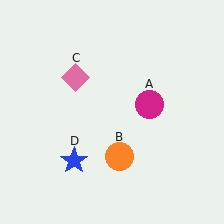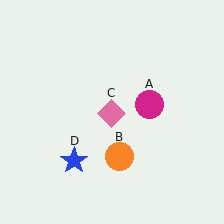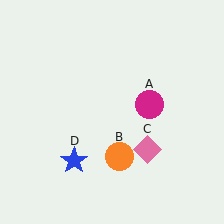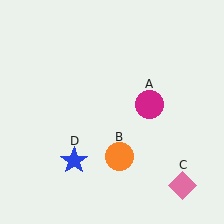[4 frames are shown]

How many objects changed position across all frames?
1 object changed position: pink diamond (object C).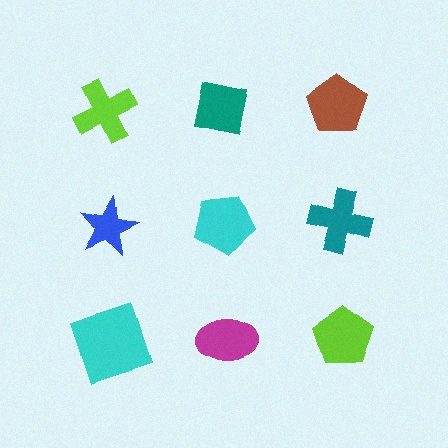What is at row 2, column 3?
A teal cross.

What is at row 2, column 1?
A blue star.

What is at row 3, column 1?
A cyan square.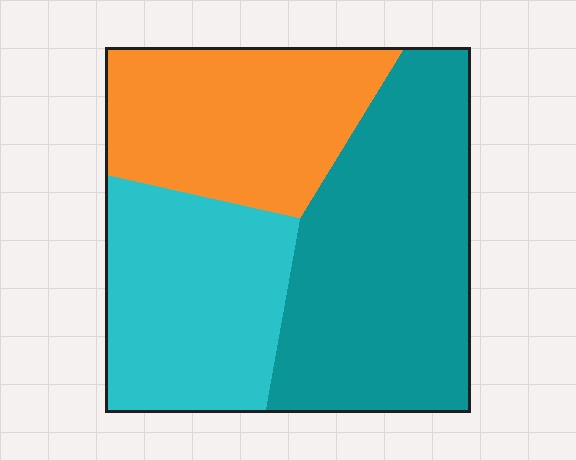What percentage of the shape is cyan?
Cyan takes up between a quarter and a half of the shape.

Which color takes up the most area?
Teal, at roughly 40%.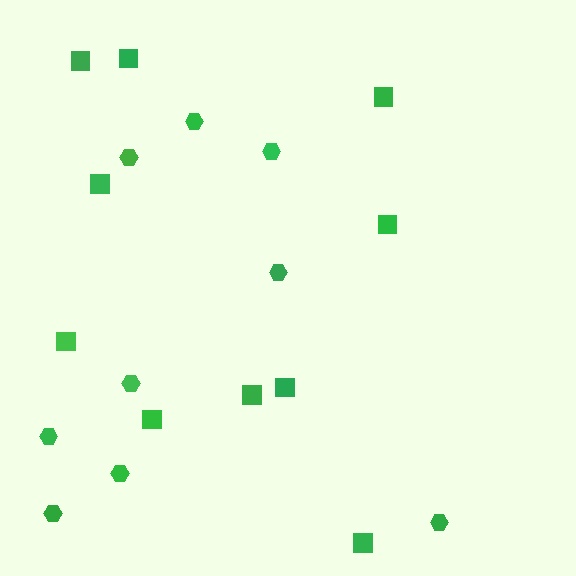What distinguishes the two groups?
There are 2 groups: one group of hexagons (9) and one group of squares (10).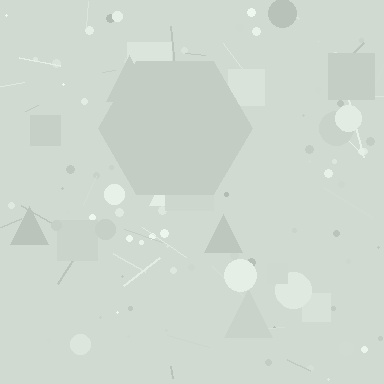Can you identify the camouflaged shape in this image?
The camouflaged shape is a hexagon.